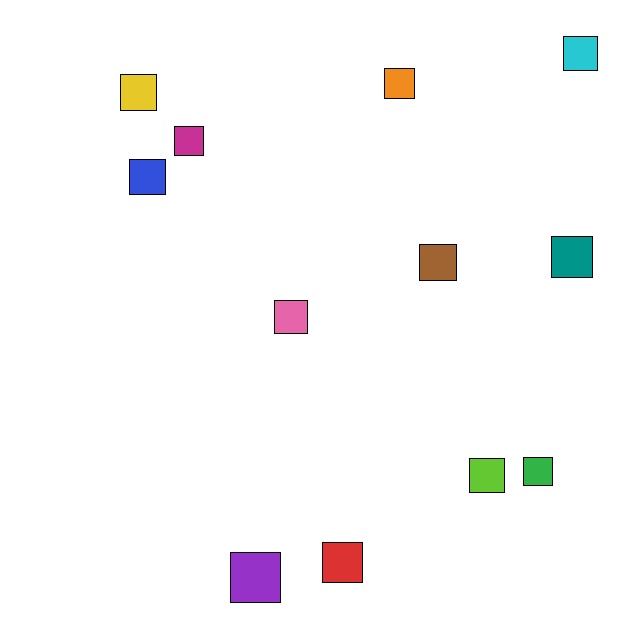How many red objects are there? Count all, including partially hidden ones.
There is 1 red object.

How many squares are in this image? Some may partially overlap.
There are 12 squares.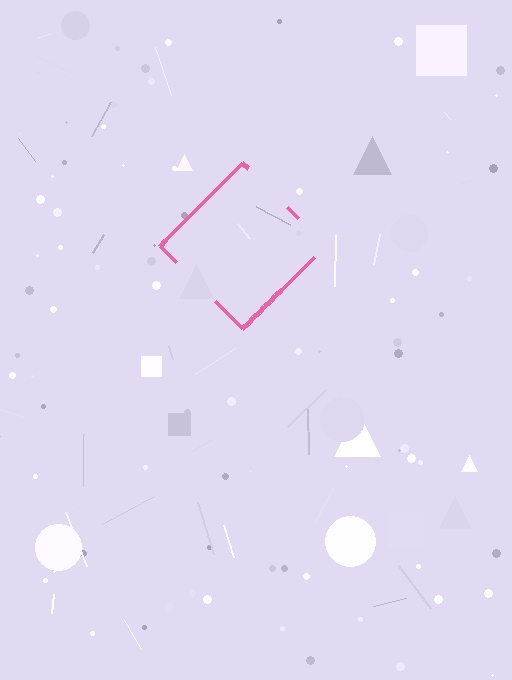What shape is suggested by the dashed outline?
The dashed outline suggests a diamond.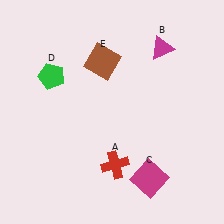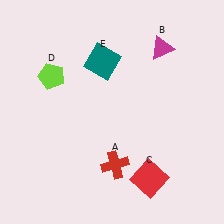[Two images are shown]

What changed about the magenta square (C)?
In Image 1, C is magenta. In Image 2, it changed to red.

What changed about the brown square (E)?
In Image 1, E is brown. In Image 2, it changed to teal.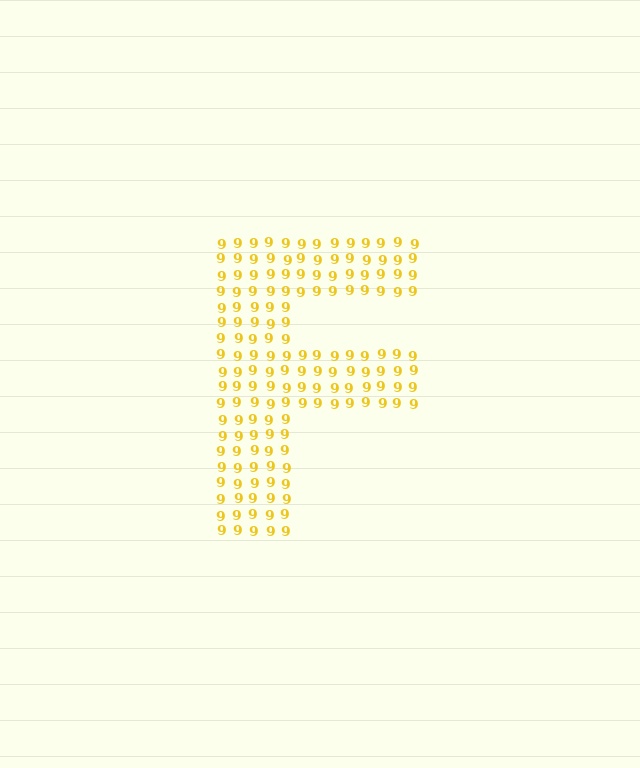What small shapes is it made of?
It is made of small digit 9's.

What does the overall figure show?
The overall figure shows the letter F.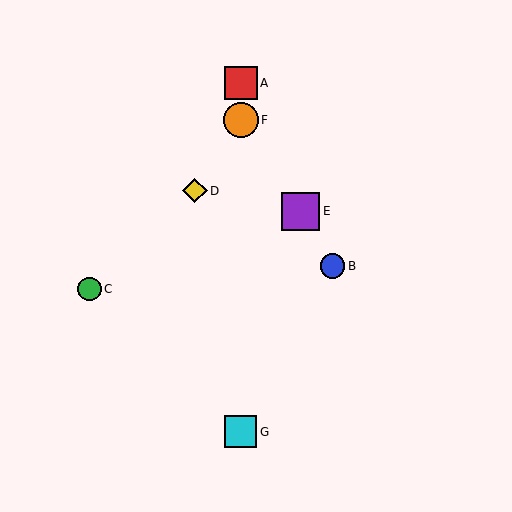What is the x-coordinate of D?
Object D is at x≈195.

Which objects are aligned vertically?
Objects A, F, G are aligned vertically.